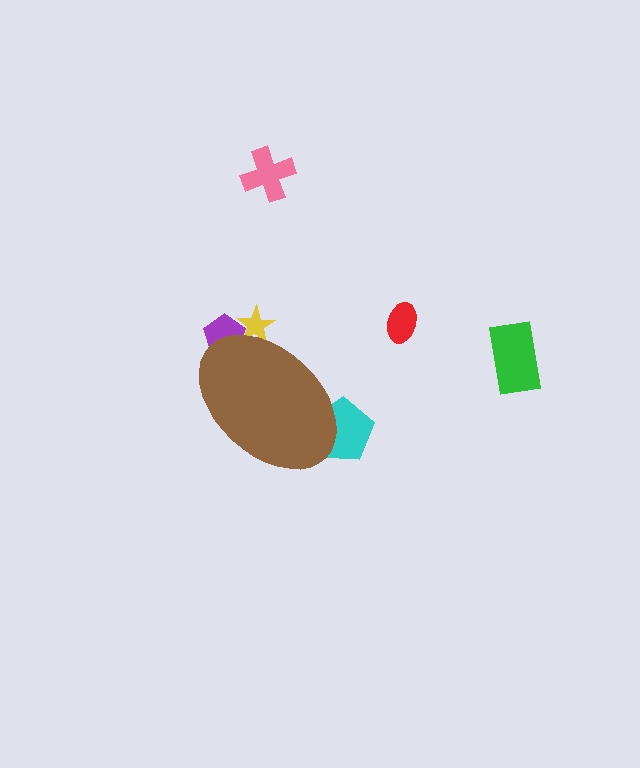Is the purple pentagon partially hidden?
Yes, the purple pentagon is partially hidden behind the brown ellipse.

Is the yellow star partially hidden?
Yes, the yellow star is partially hidden behind the brown ellipse.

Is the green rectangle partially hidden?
No, the green rectangle is fully visible.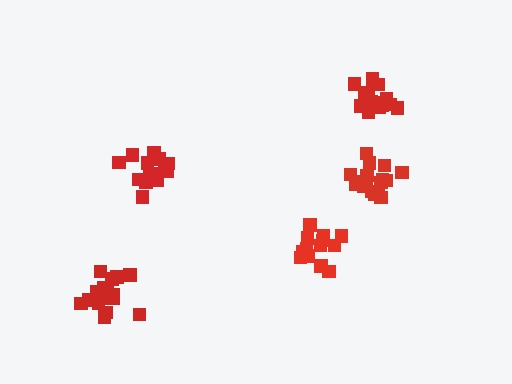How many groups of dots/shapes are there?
There are 5 groups.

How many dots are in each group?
Group 1: 18 dots, Group 2: 15 dots, Group 3: 14 dots, Group 4: 13 dots, Group 5: 18 dots (78 total).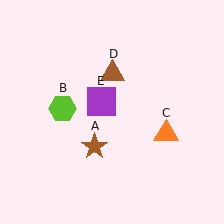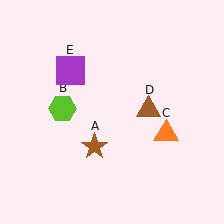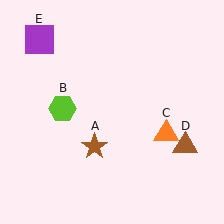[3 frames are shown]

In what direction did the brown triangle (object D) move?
The brown triangle (object D) moved down and to the right.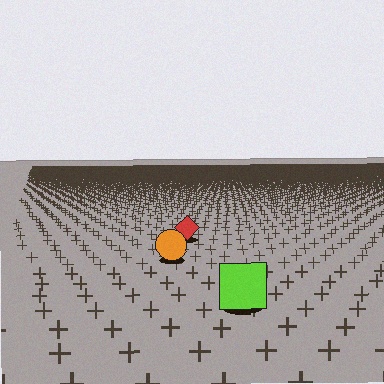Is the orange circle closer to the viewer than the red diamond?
Yes. The orange circle is closer — you can tell from the texture gradient: the ground texture is coarser near it.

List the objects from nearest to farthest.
From nearest to farthest: the lime square, the orange circle, the red diamond.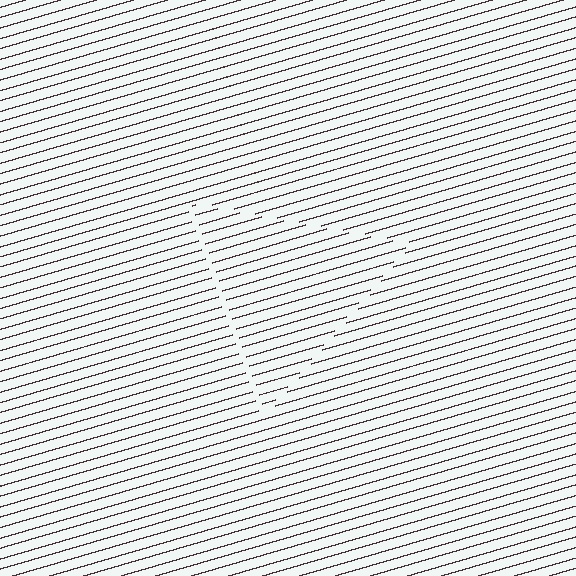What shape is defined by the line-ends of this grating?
An illusory triangle. The interior of the shape contains the same grating, shifted by half a period — the contour is defined by the phase discontinuity where line-ends from the inner and outer gratings abut.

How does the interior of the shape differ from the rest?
The interior of the shape contains the same grating, shifted by half a period — the contour is defined by the phase discontinuity where line-ends from the inner and outer gratings abut.